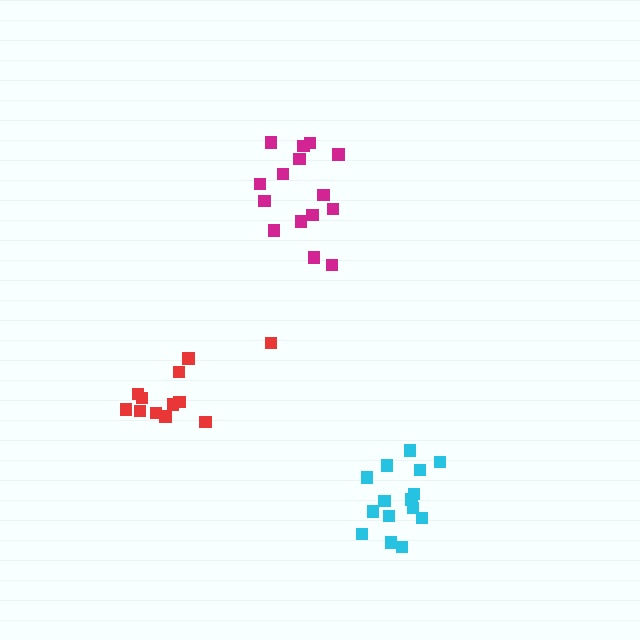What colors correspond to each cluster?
The clusters are colored: red, cyan, magenta.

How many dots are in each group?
Group 1: 12 dots, Group 2: 15 dots, Group 3: 15 dots (42 total).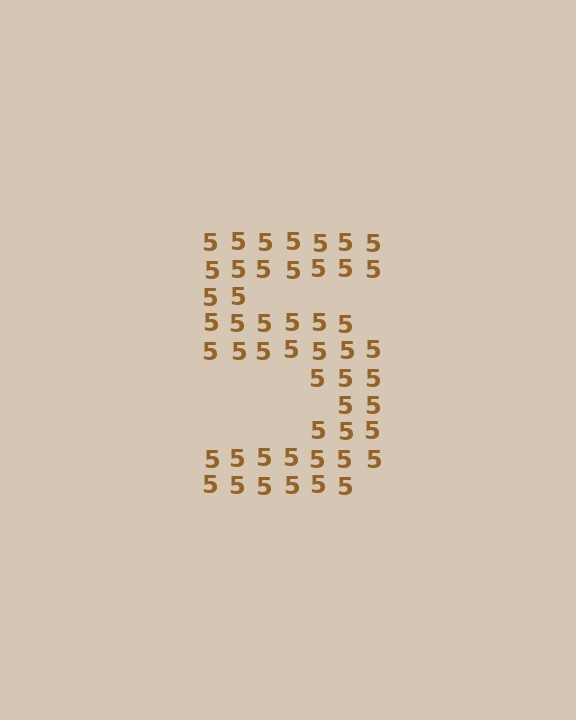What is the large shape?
The large shape is the digit 5.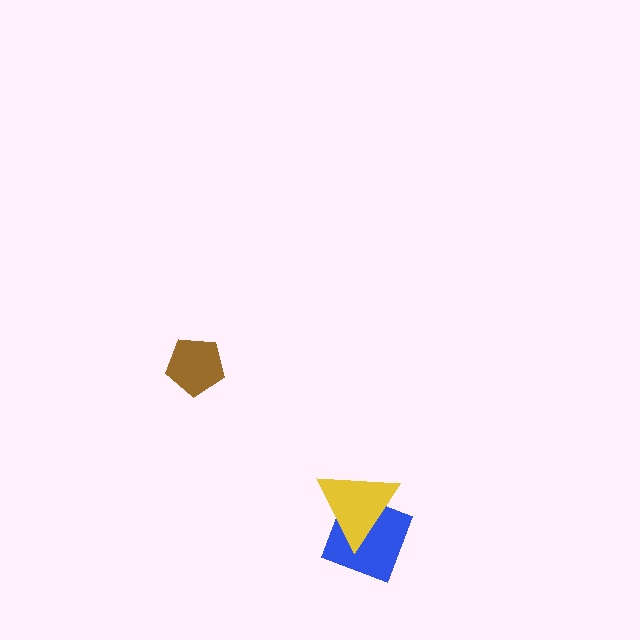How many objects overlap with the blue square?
1 object overlaps with the blue square.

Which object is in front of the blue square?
The yellow triangle is in front of the blue square.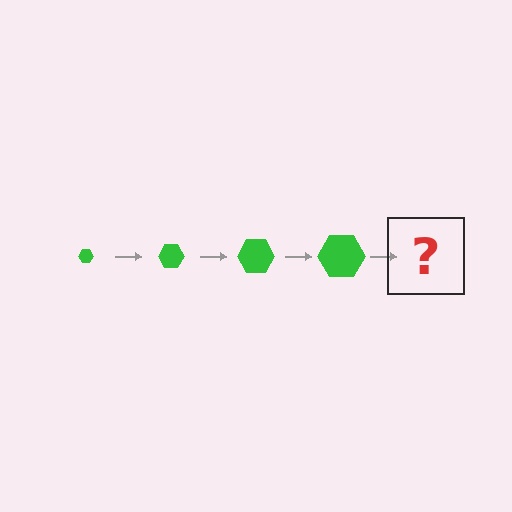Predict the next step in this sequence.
The next step is a green hexagon, larger than the previous one.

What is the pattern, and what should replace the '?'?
The pattern is that the hexagon gets progressively larger each step. The '?' should be a green hexagon, larger than the previous one.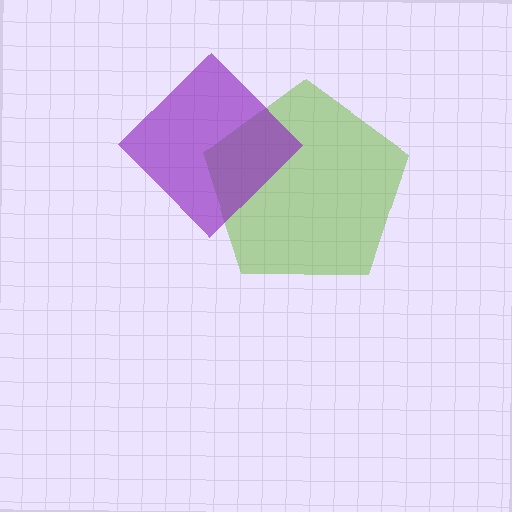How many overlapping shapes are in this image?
There are 2 overlapping shapes in the image.